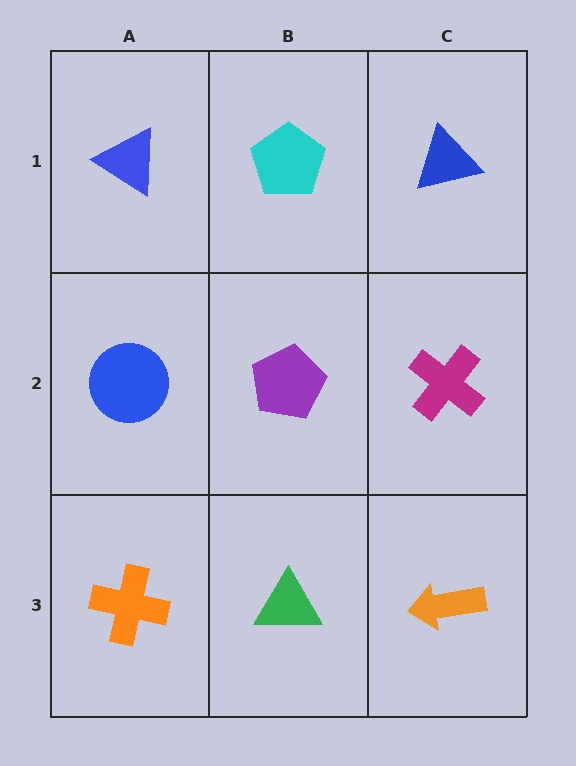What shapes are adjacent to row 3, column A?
A blue circle (row 2, column A), a green triangle (row 3, column B).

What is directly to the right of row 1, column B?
A blue triangle.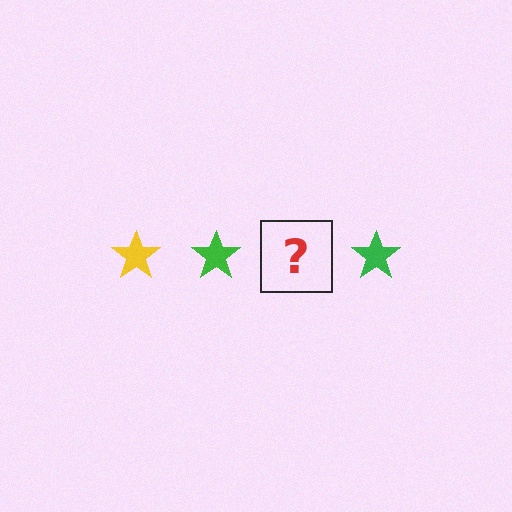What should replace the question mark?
The question mark should be replaced with a yellow star.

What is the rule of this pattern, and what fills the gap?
The rule is that the pattern cycles through yellow, green stars. The gap should be filled with a yellow star.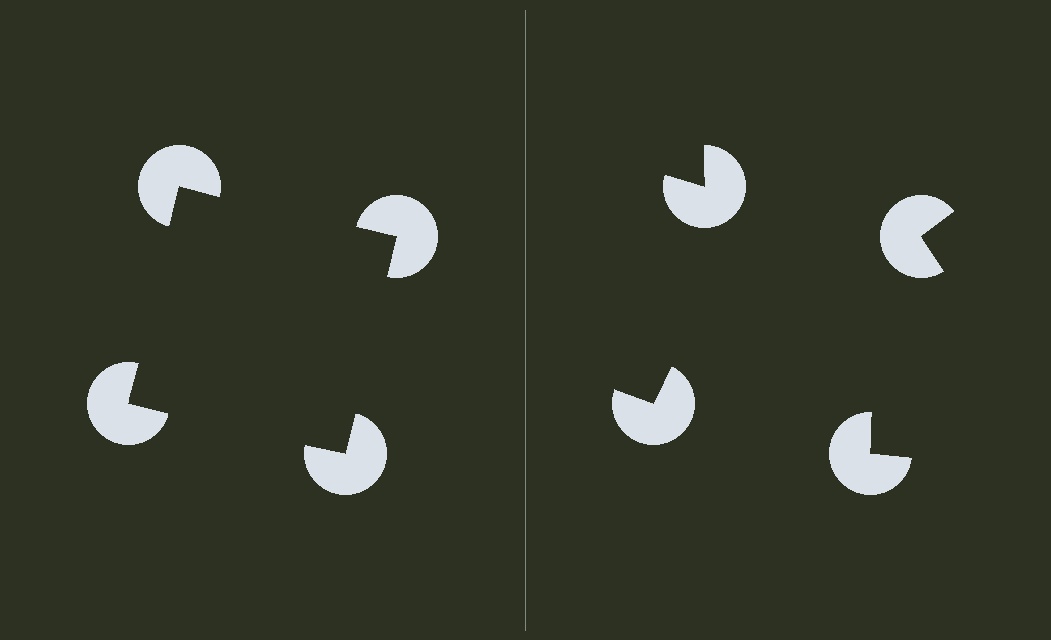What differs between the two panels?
The pac-man discs are positioned identically on both sides; only the wedge orientations differ. On the left they align to a square; on the right they are misaligned.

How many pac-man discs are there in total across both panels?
8 — 4 on each side.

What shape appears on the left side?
An illusory square.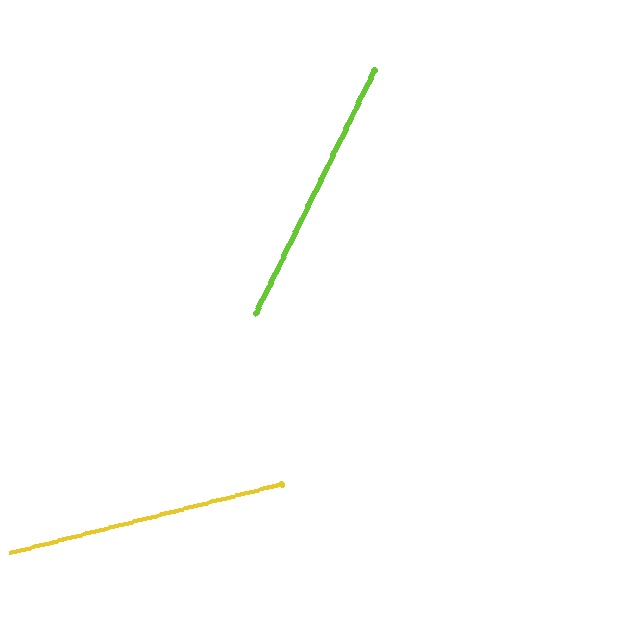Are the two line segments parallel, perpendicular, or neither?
Neither parallel nor perpendicular — they differ by about 50°.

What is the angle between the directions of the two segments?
Approximately 50 degrees.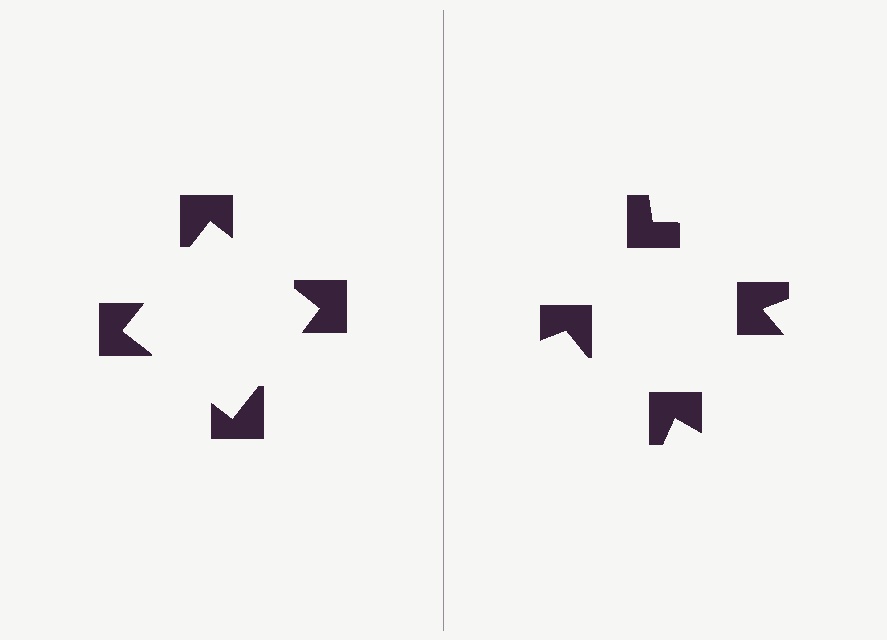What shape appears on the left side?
An illusory square.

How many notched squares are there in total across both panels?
8 — 4 on each side.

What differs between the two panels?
The notched squares are positioned identically on both sides; only the wedge orientations differ. On the left they align to a square; on the right they are misaligned.